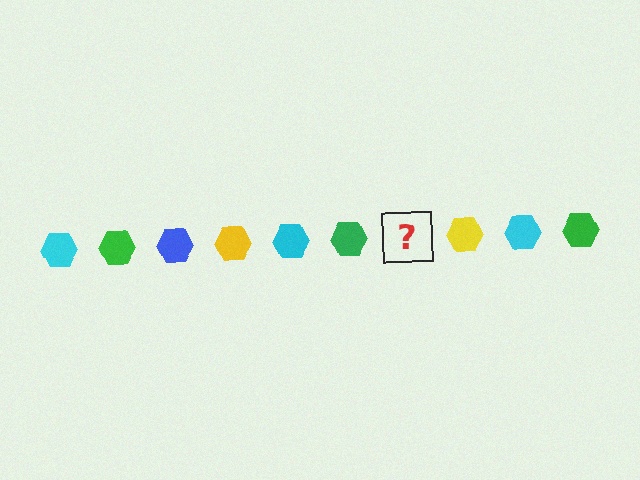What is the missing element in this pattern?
The missing element is a blue hexagon.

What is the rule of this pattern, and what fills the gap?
The rule is that the pattern cycles through cyan, green, blue, yellow hexagons. The gap should be filled with a blue hexagon.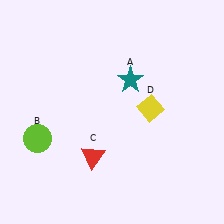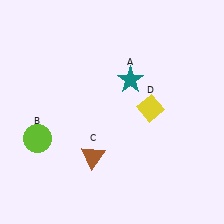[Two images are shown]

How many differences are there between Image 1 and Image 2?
There is 1 difference between the two images.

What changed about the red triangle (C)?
In Image 1, C is red. In Image 2, it changed to brown.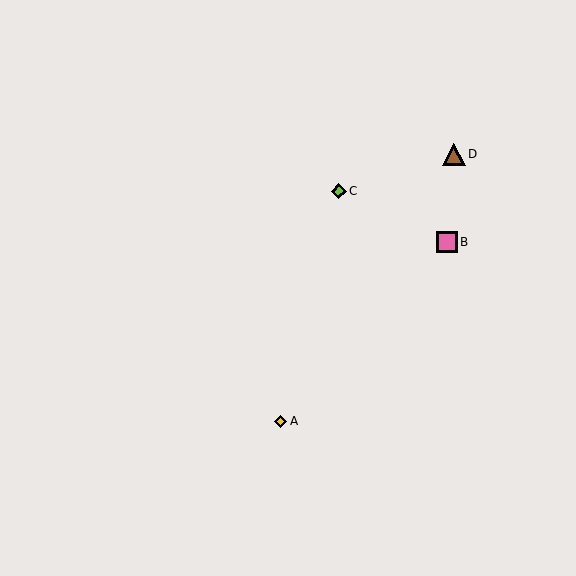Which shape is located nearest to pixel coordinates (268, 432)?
The yellow diamond (labeled A) at (281, 421) is nearest to that location.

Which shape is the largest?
The brown triangle (labeled D) is the largest.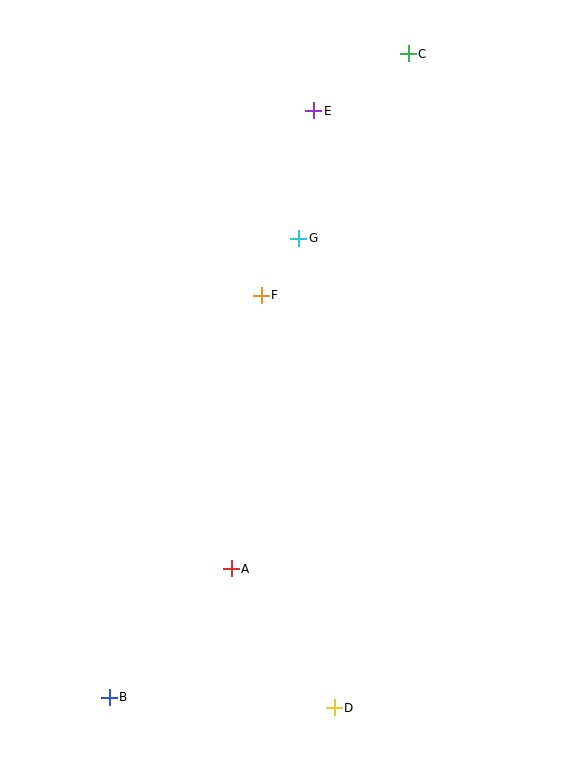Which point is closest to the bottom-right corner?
Point D is closest to the bottom-right corner.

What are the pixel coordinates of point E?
Point E is at (314, 111).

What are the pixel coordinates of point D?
Point D is at (334, 708).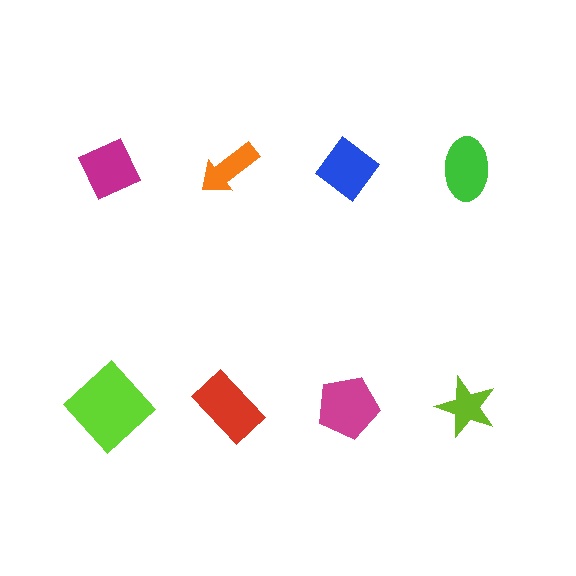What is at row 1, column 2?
An orange arrow.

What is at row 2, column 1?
A lime diamond.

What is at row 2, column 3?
A magenta pentagon.